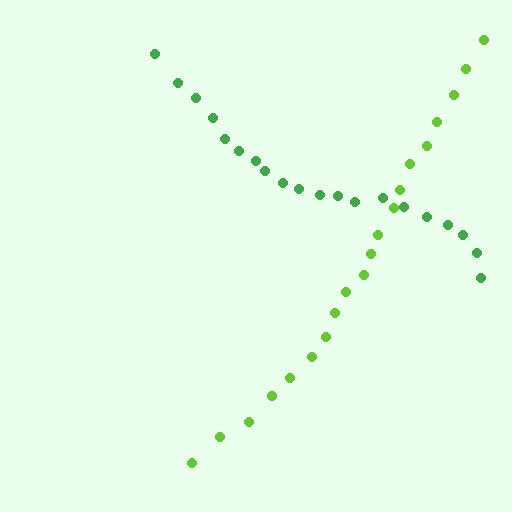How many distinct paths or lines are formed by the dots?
There are 2 distinct paths.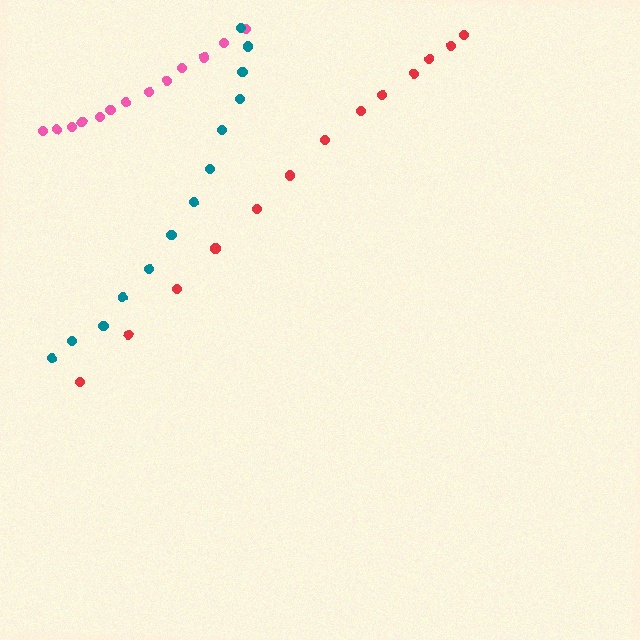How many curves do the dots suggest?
There are 3 distinct paths.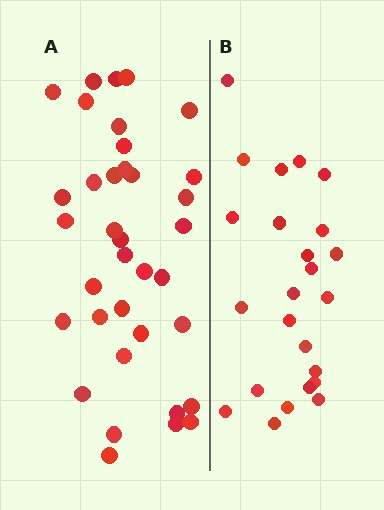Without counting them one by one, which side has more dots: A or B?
Region A (the left region) has more dots.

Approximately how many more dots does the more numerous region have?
Region A has roughly 12 or so more dots than region B.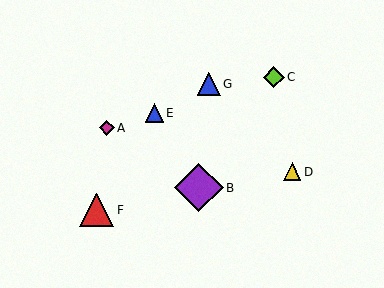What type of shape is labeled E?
Shape E is a blue triangle.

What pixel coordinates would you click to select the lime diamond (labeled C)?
Click at (274, 77) to select the lime diamond C.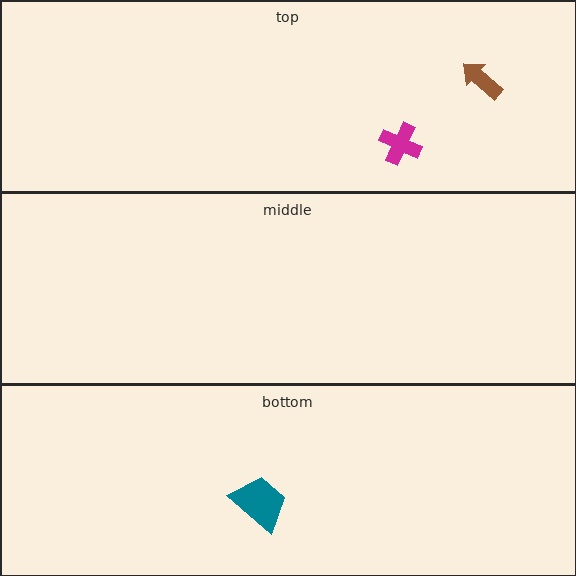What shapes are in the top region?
The brown arrow, the magenta cross.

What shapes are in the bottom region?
The teal trapezoid.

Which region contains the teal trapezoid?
The bottom region.